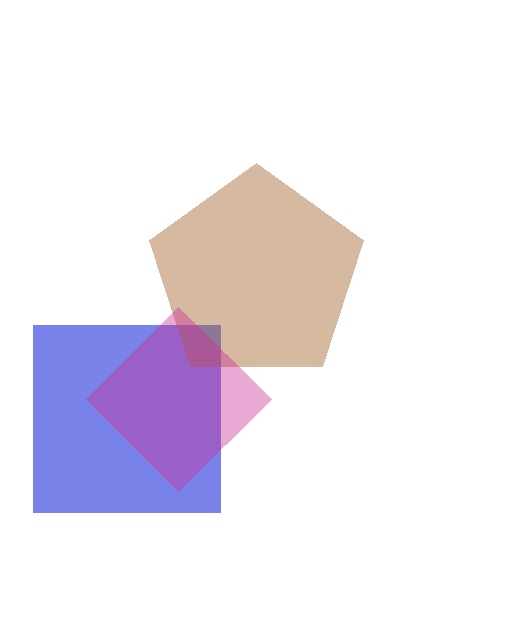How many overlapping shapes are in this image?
There are 3 overlapping shapes in the image.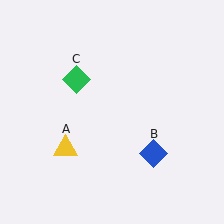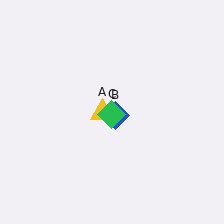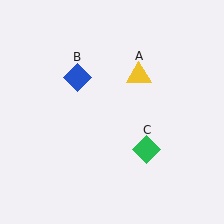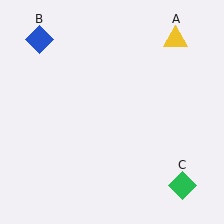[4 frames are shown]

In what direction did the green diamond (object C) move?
The green diamond (object C) moved down and to the right.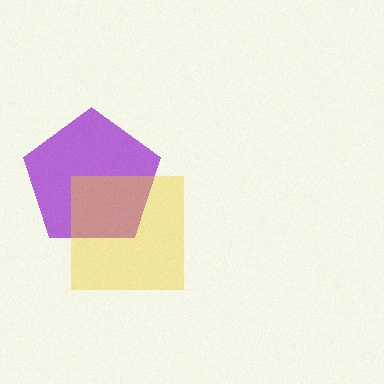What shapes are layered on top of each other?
The layered shapes are: a purple pentagon, a yellow square.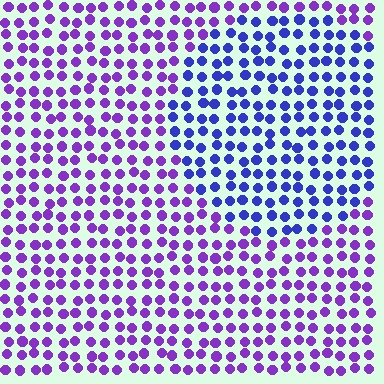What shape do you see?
I see a circle.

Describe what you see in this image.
The image is filled with small purple elements in a uniform arrangement. A circle-shaped region is visible where the elements are tinted to a slightly different hue, forming a subtle color boundary.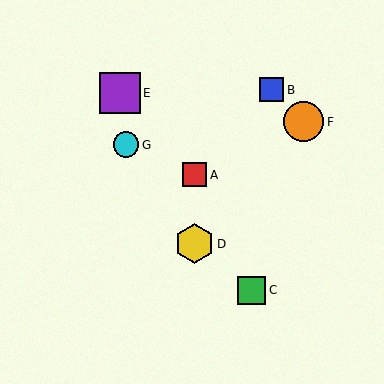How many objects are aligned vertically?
2 objects (A, D) are aligned vertically.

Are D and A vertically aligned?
Yes, both are at x≈195.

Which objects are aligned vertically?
Objects A, D are aligned vertically.